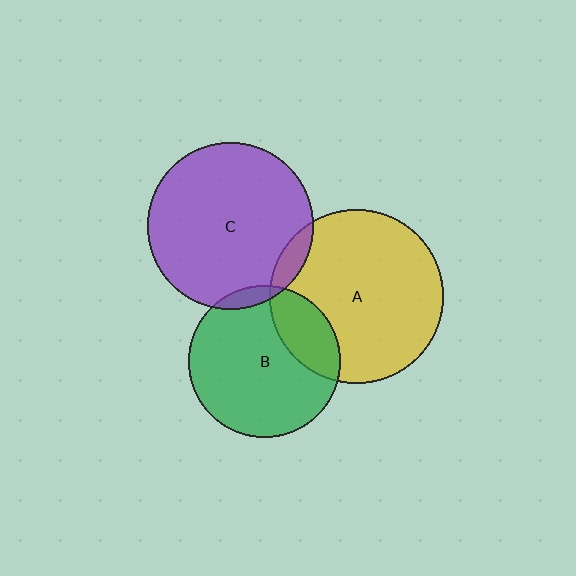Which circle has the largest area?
Circle A (yellow).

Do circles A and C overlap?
Yes.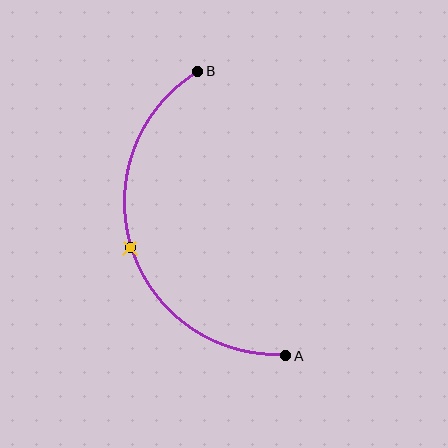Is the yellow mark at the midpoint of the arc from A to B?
Yes. The yellow mark lies on the arc at equal arc-length from both A and B — it is the arc midpoint.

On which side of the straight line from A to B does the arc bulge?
The arc bulges to the left of the straight line connecting A and B.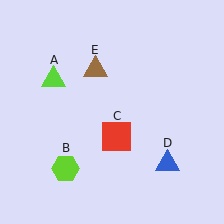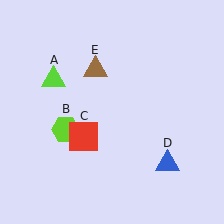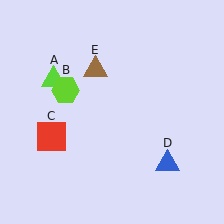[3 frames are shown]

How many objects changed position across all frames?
2 objects changed position: lime hexagon (object B), red square (object C).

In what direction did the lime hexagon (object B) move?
The lime hexagon (object B) moved up.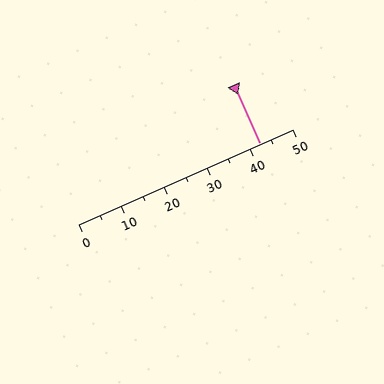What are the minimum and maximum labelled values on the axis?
The axis runs from 0 to 50.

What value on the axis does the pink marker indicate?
The marker indicates approximately 42.5.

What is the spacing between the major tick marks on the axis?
The major ticks are spaced 10 apart.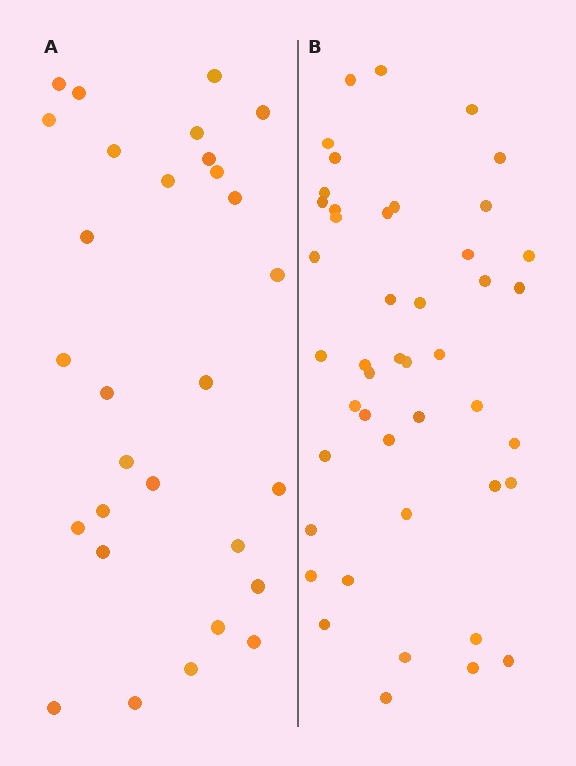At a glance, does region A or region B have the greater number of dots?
Region B (the right region) has more dots.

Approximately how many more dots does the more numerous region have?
Region B has approximately 15 more dots than region A.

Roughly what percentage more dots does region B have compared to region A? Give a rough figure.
About 55% more.